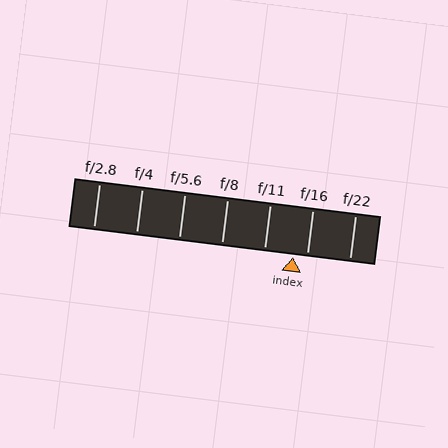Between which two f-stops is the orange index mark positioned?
The index mark is between f/11 and f/16.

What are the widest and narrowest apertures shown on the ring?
The widest aperture shown is f/2.8 and the narrowest is f/22.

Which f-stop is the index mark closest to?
The index mark is closest to f/16.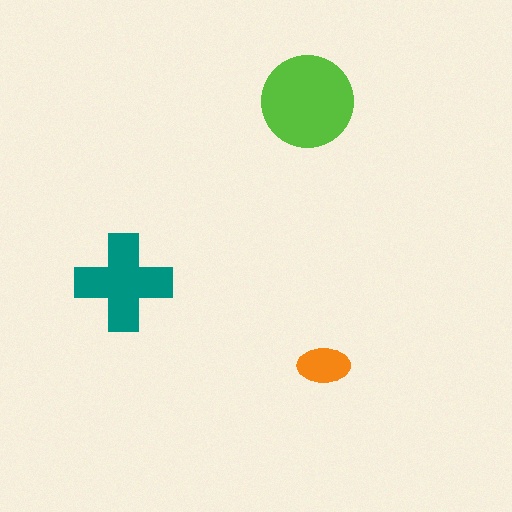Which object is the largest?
The lime circle.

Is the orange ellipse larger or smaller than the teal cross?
Smaller.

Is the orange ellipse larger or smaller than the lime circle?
Smaller.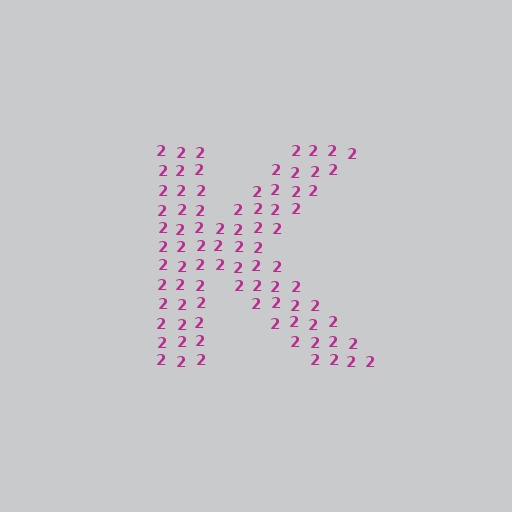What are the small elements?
The small elements are digit 2's.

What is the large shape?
The large shape is the letter K.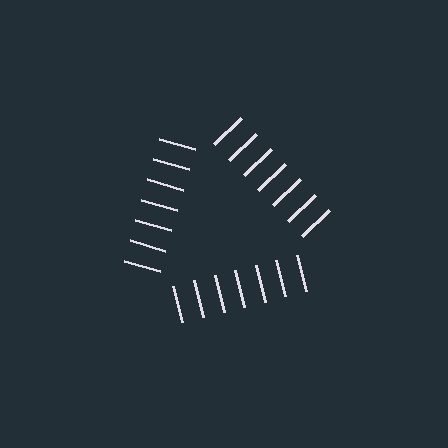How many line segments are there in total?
21 — 7 along each of the 3 edges.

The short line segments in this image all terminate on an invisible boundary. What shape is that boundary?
An illusory triangle — the line segments terminate on its edges but no continuous stroke is drawn.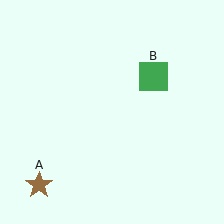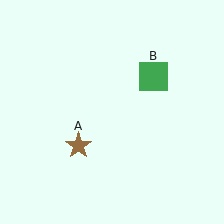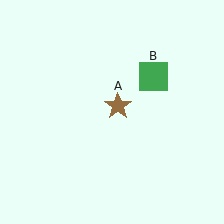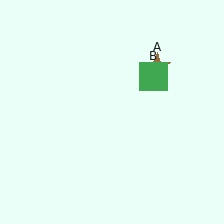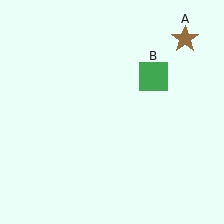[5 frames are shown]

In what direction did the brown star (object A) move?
The brown star (object A) moved up and to the right.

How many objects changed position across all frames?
1 object changed position: brown star (object A).